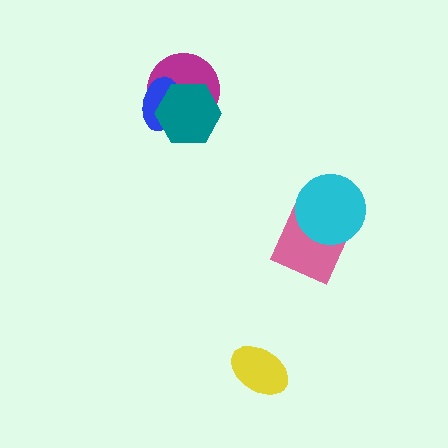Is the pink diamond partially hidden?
Yes, it is partially covered by another shape.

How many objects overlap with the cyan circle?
1 object overlaps with the cyan circle.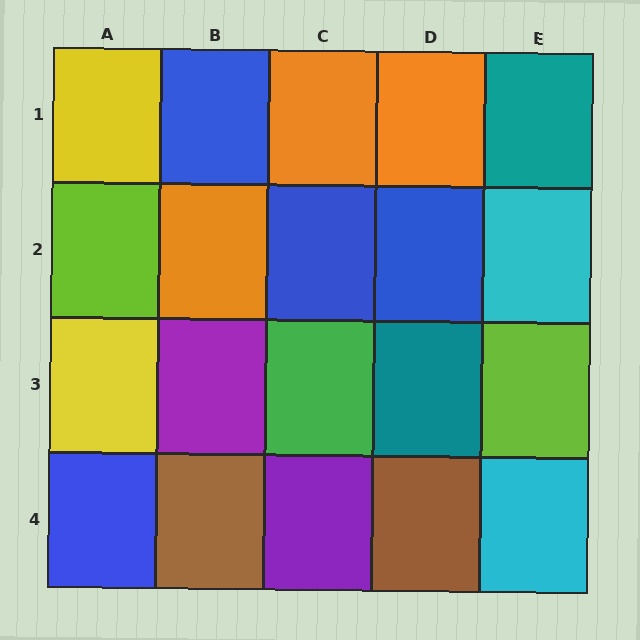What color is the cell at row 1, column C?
Orange.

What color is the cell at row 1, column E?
Teal.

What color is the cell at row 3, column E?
Lime.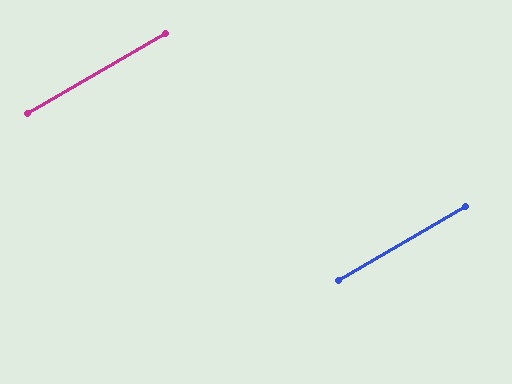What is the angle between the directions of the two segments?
Approximately 0 degrees.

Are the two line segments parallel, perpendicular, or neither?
Parallel — their directions differ by only 0.2°.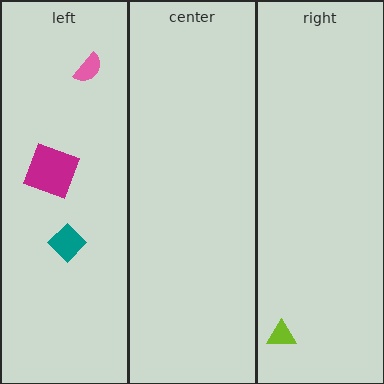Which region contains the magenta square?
The left region.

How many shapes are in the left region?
3.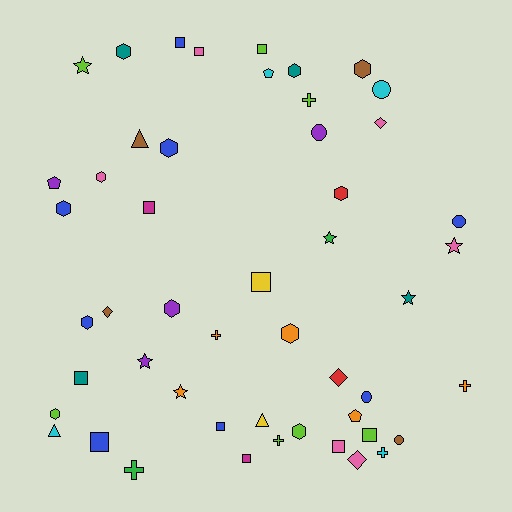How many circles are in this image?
There are 5 circles.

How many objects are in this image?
There are 50 objects.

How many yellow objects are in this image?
There are 2 yellow objects.